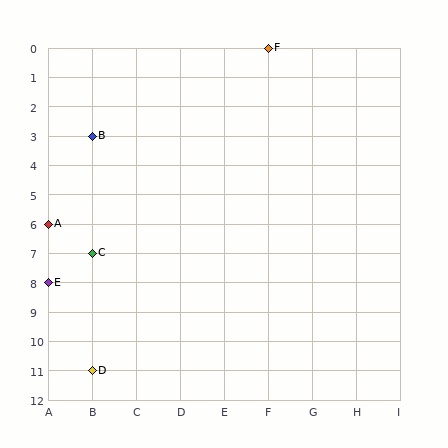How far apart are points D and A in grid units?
Points D and A are 1 column and 5 rows apart (about 5.1 grid units diagonally).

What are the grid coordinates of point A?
Point A is at grid coordinates (A, 6).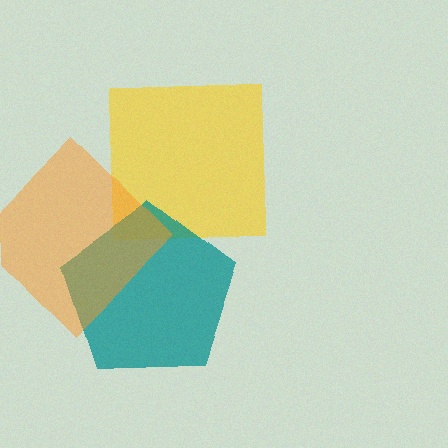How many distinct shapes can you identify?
There are 3 distinct shapes: a yellow square, a teal pentagon, an orange diamond.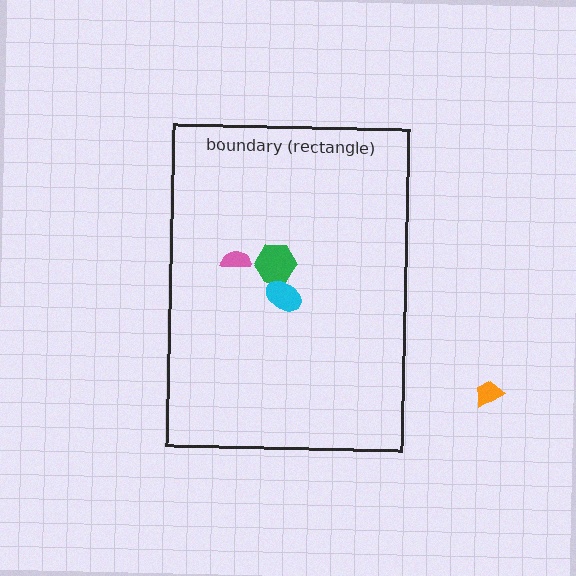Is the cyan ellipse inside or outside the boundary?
Inside.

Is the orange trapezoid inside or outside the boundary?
Outside.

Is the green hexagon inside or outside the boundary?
Inside.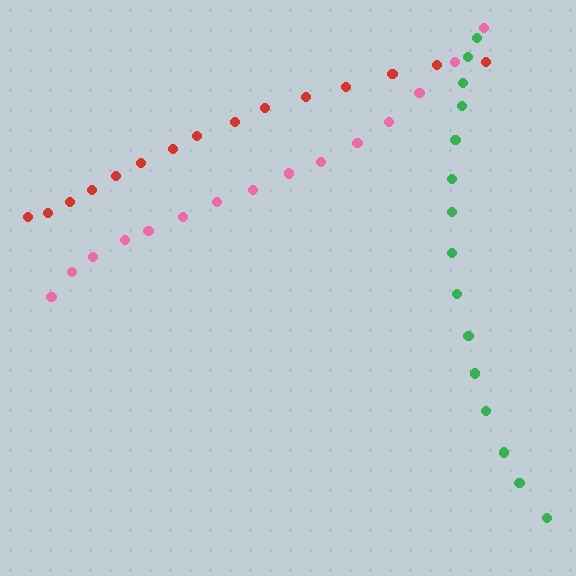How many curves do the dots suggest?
There are 3 distinct paths.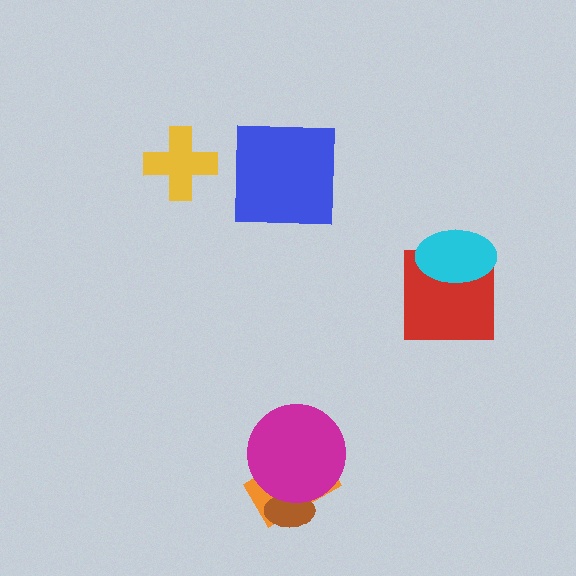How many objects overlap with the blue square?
0 objects overlap with the blue square.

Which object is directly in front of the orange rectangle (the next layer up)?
The brown ellipse is directly in front of the orange rectangle.